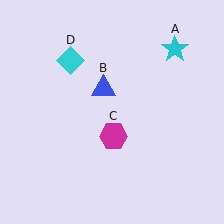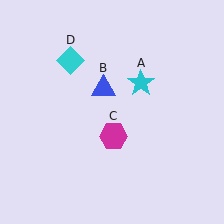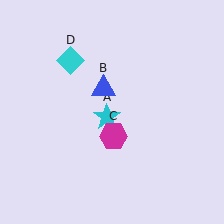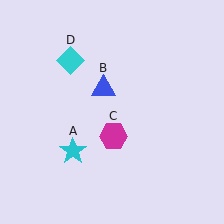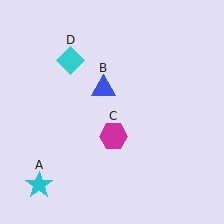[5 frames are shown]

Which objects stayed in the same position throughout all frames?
Blue triangle (object B) and magenta hexagon (object C) and cyan diamond (object D) remained stationary.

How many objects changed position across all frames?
1 object changed position: cyan star (object A).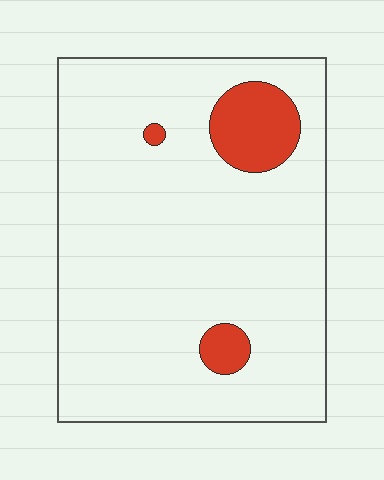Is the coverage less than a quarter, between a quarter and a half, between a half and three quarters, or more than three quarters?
Less than a quarter.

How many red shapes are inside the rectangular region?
3.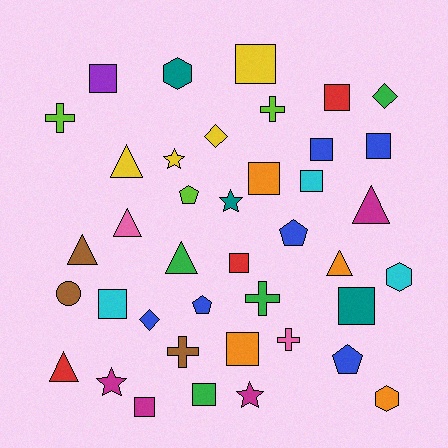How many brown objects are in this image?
There are 3 brown objects.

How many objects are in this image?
There are 40 objects.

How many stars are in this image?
There are 4 stars.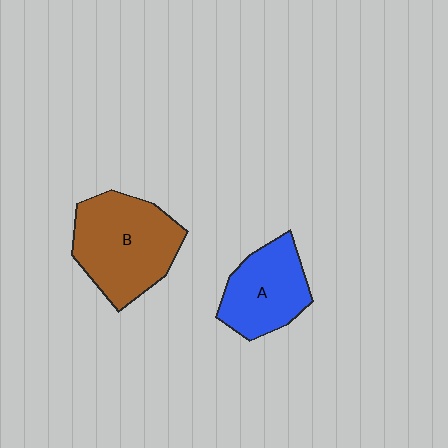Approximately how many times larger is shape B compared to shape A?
Approximately 1.4 times.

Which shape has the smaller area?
Shape A (blue).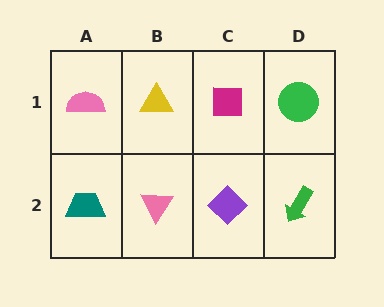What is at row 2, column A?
A teal trapezoid.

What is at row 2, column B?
A pink triangle.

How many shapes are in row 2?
4 shapes.